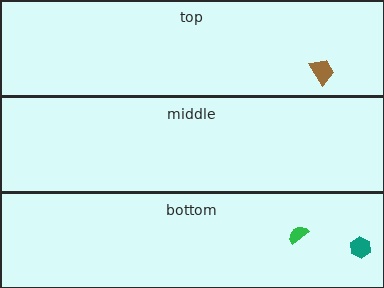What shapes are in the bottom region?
The teal hexagon, the green semicircle.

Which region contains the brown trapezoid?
The top region.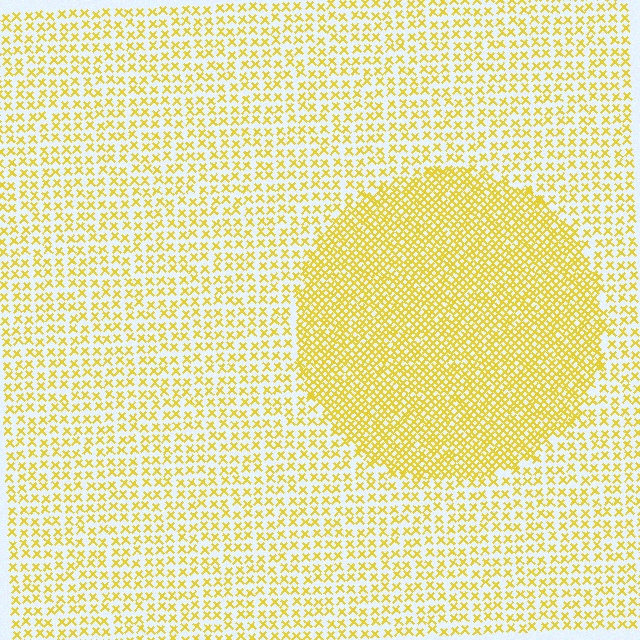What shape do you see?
I see a circle.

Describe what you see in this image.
The image contains small yellow elements arranged at two different densities. A circle-shaped region is visible where the elements are more densely packed than the surrounding area.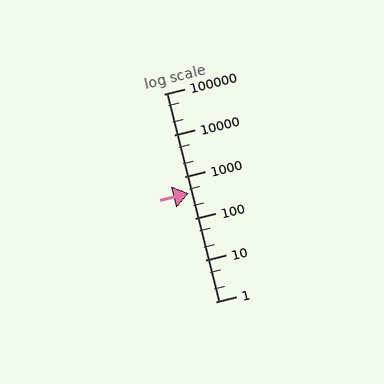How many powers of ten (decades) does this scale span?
The scale spans 5 decades, from 1 to 100000.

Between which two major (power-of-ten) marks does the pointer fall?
The pointer is between 100 and 1000.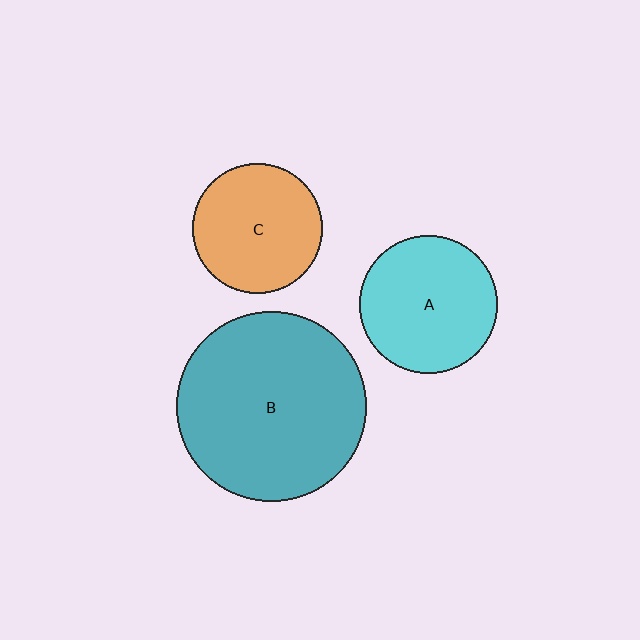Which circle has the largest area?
Circle B (teal).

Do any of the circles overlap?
No, none of the circles overlap.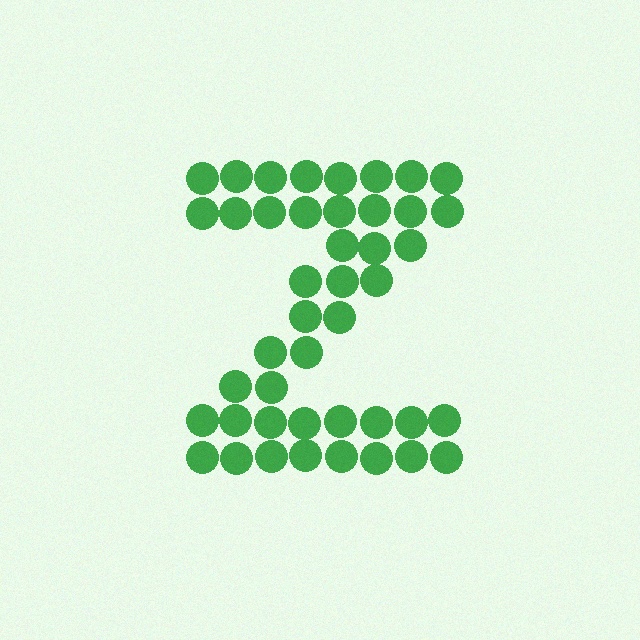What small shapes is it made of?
It is made of small circles.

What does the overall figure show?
The overall figure shows the letter Z.